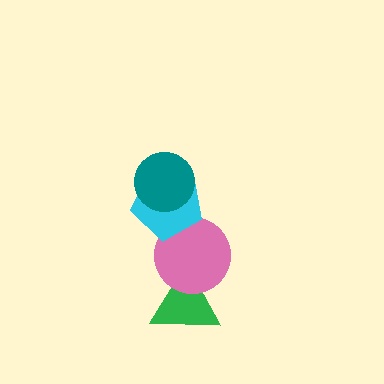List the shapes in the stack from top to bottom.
From top to bottom: the teal circle, the cyan pentagon, the pink circle, the green triangle.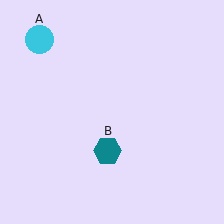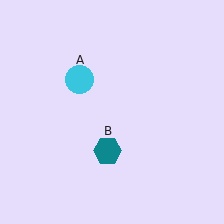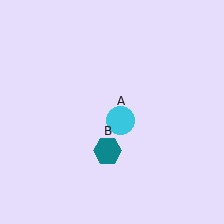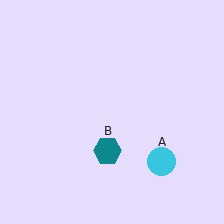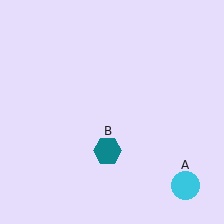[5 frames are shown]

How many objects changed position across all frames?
1 object changed position: cyan circle (object A).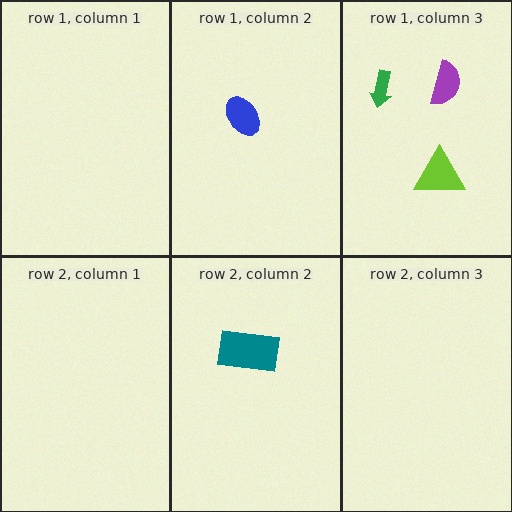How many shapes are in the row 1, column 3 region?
3.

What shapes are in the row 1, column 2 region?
The blue ellipse.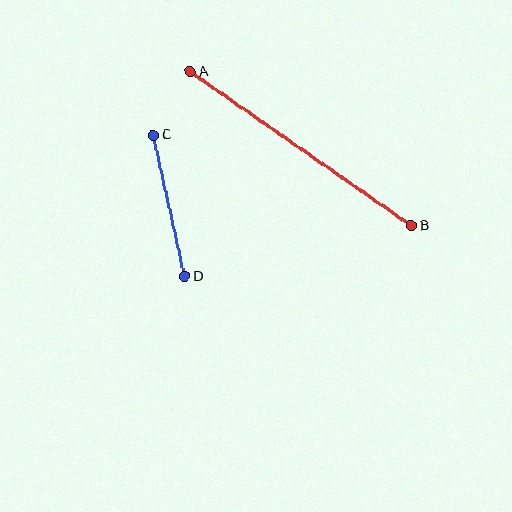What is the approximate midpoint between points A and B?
The midpoint is at approximately (301, 149) pixels.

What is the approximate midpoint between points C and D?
The midpoint is at approximately (169, 206) pixels.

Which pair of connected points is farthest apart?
Points A and B are farthest apart.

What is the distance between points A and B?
The distance is approximately 270 pixels.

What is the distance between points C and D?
The distance is approximately 144 pixels.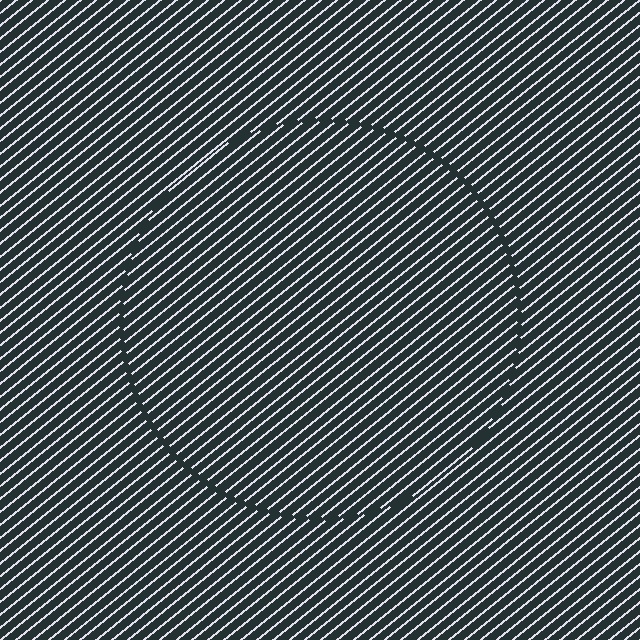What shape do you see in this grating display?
An illusory circle. The interior of the shape contains the same grating, shifted by half a period — the contour is defined by the phase discontinuity where line-ends from the inner and outer gratings abut.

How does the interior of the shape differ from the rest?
The interior of the shape contains the same grating, shifted by half a period — the contour is defined by the phase discontinuity where line-ends from the inner and outer gratings abut.